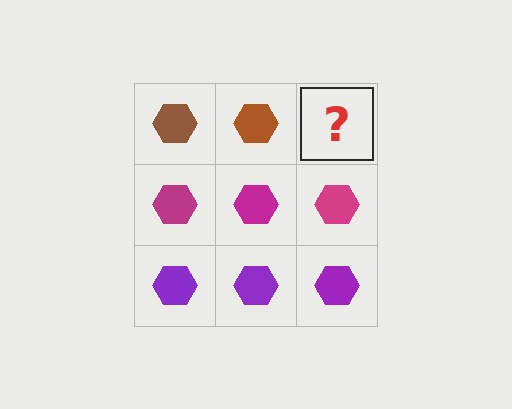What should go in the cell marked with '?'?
The missing cell should contain a brown hexagon.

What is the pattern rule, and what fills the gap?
The rule is that each row has a consistent color. The gap should be filled with a brown hexagon.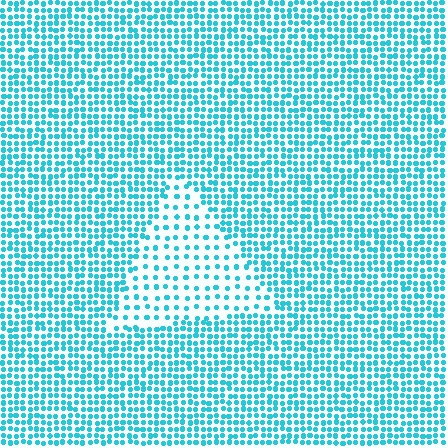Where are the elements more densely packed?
The elements are more densely packed outside the triangle boundary.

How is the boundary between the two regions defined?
The boundary is defined by a change in element density (approximately 2.3x ratio). All elements are the same color, size, and shape.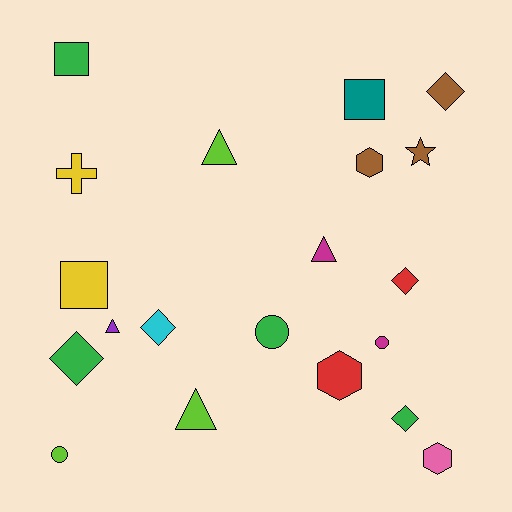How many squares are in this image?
There are 3 squares.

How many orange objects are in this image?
There are no orange objects.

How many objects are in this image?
There are 20 objects.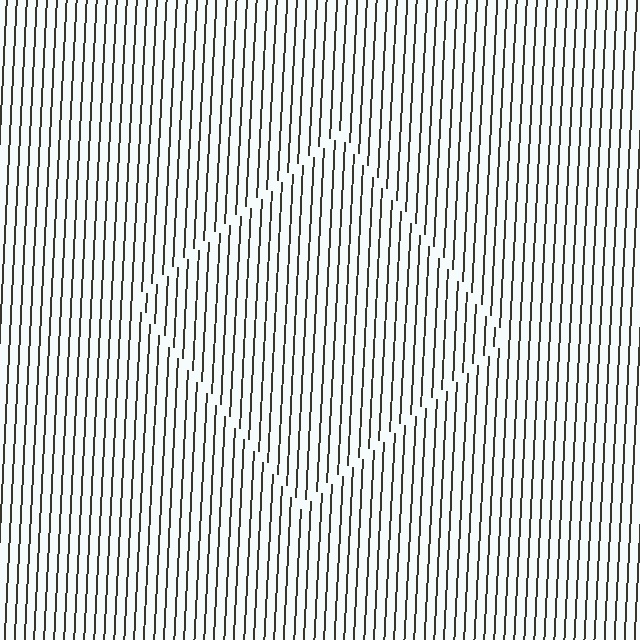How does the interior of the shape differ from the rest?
The interior of the shape contains the same grating, shifted by half a period — the contour is defined by the phase discontinuity where line-ends from the inner and outer gratings abut.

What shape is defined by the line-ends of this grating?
An illusory square. The interior of the shape contains the same grating, shifted by half a period — the contour is defined by the phase discontinuity where line-ends from the inner and outer gratings abut.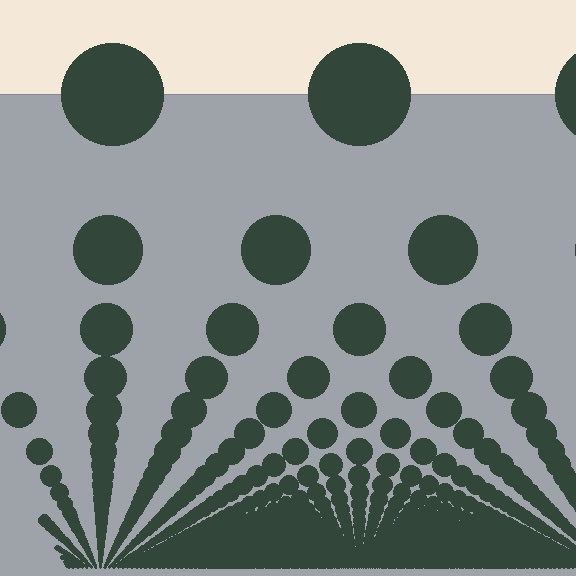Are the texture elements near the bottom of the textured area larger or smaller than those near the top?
Smaller. The gradient is inverted — elements near the bottom are smaller and denser.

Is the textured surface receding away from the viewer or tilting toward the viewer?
The surface appears to tilt toward the viewer. Texture elements get larger and sparser toward the top.